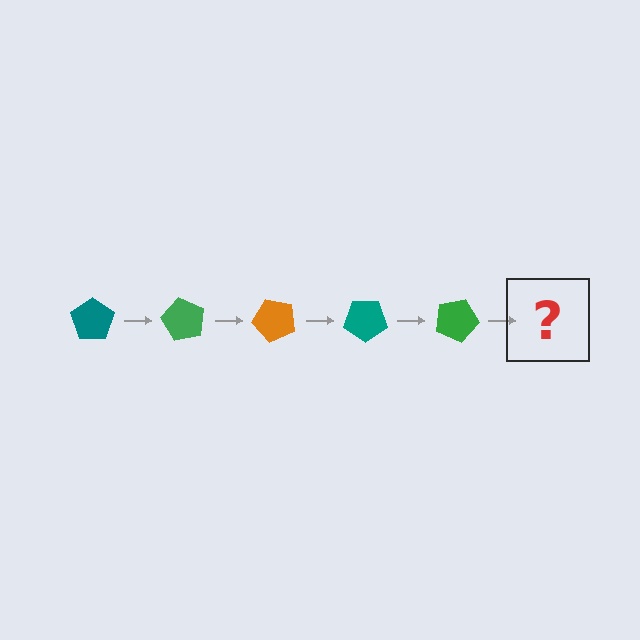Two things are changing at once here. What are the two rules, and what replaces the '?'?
The two rules are that it rotates 60 degrees each step and the color cycles through teal, green, and orange. The '?' should be an orange pentagon, rotated 300 degrees from the start.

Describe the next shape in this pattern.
It should be an orange pentagon, rotated 300 degrees from the start.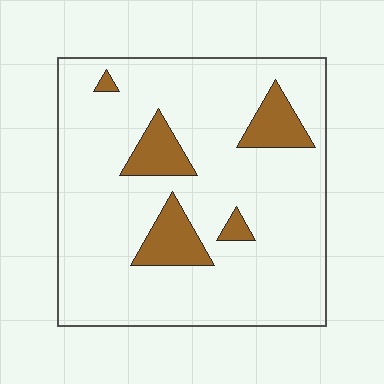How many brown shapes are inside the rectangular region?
5.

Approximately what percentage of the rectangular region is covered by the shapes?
Approximately 15%.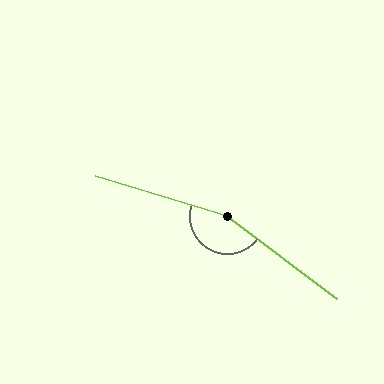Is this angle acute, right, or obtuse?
It is obtuse.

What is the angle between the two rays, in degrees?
Approximately 159 degrees.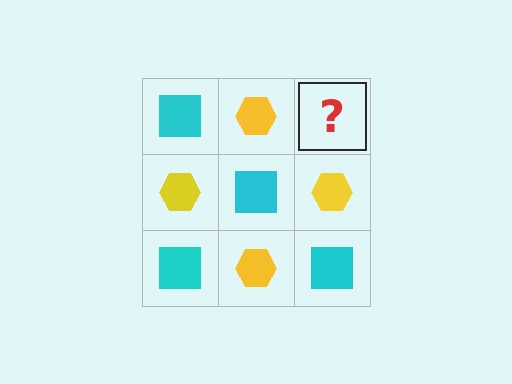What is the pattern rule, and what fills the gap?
The rule is that it alternates cyan square and yellow hexagon in a checkerboard pattern. The gap should be filled with a cyan square.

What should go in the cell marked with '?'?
The missing cell should contain a cyan square.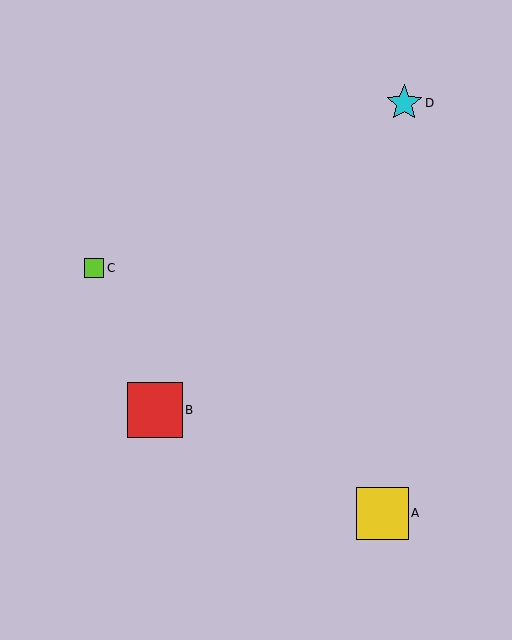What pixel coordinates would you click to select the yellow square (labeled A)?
Click at (382, 513) to select the yellow square A.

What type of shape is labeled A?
Shape A is a yellow square.